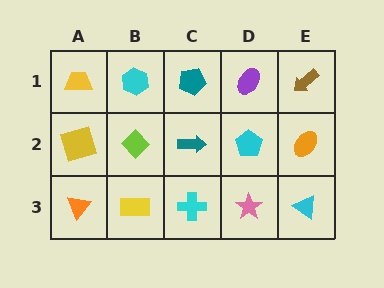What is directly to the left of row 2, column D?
A teal arrow.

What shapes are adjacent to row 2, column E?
A brown arrow (row 1, column E), a cyan triangle (row 3, column E), a cyan pentagon (row 2, column D).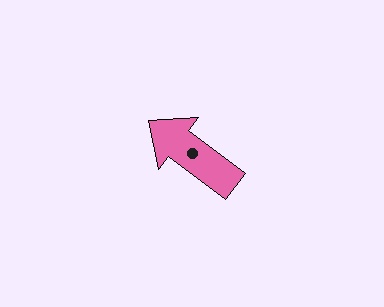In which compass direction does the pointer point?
Northwest.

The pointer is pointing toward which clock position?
Roughly 10 o'clock.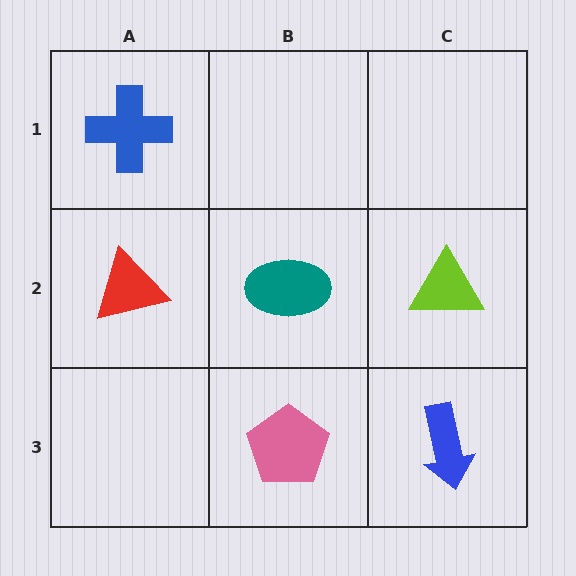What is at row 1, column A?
A blue cross.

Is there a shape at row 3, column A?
No, that cell is empty.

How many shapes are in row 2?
3 shapes.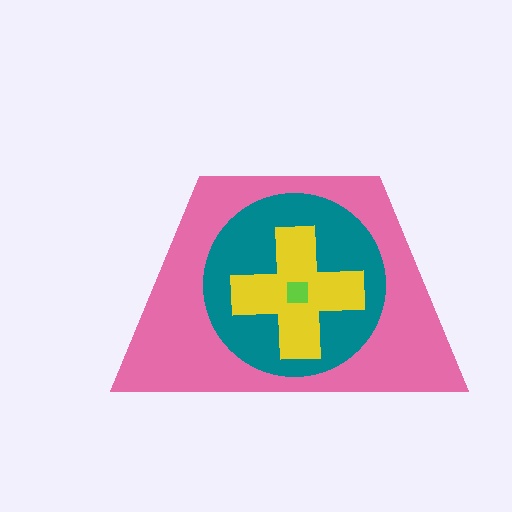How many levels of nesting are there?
4.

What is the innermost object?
The lime square.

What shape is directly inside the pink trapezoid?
The teal circle.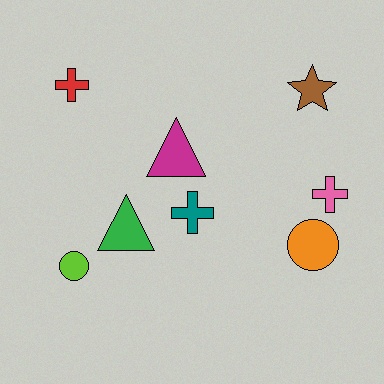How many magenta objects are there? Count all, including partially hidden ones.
There is 1 magenta object.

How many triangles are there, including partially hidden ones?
There are 2 triangles.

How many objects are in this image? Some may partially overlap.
There are 8 objects.